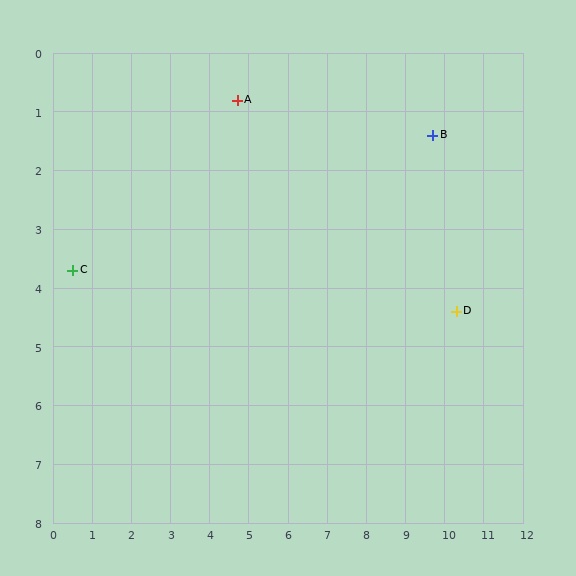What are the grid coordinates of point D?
Point D is at approximately (10.3, 4.4).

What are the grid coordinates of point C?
Point C is at approximately (0.5, 3.7).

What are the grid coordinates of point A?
Point A is at approximately (4.7, 0.8).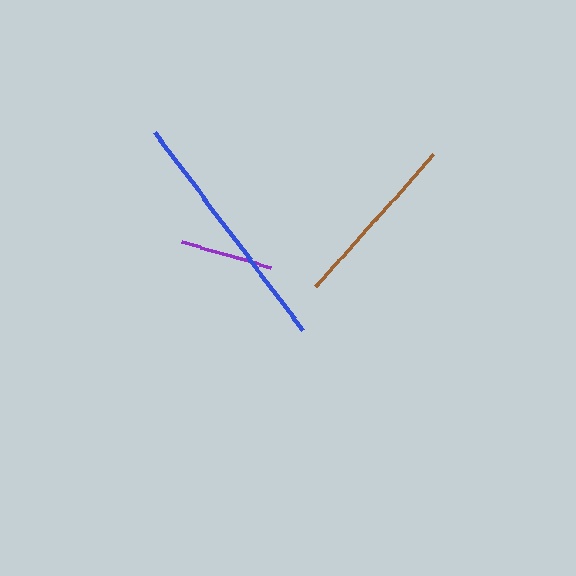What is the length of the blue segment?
The blue segment is approximately 247 pixels long.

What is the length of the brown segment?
The brown segment is approximately 178 pixels long.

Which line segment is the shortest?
The purple line is the shortest at approximately 93 pixels.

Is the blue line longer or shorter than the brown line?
The blue line is longer than the brown line.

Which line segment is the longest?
The blue line is the longest at approximately 247 pixels.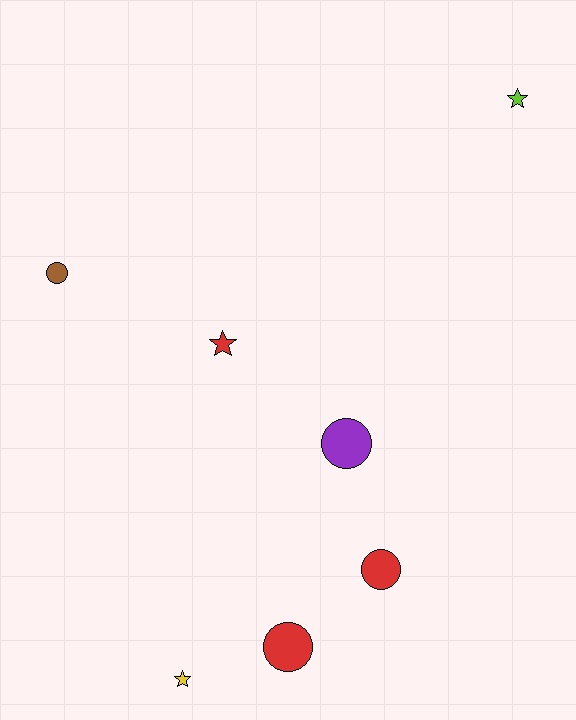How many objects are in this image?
There are 7 objects.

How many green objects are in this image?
There are no green objects.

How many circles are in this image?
There are 4 circles.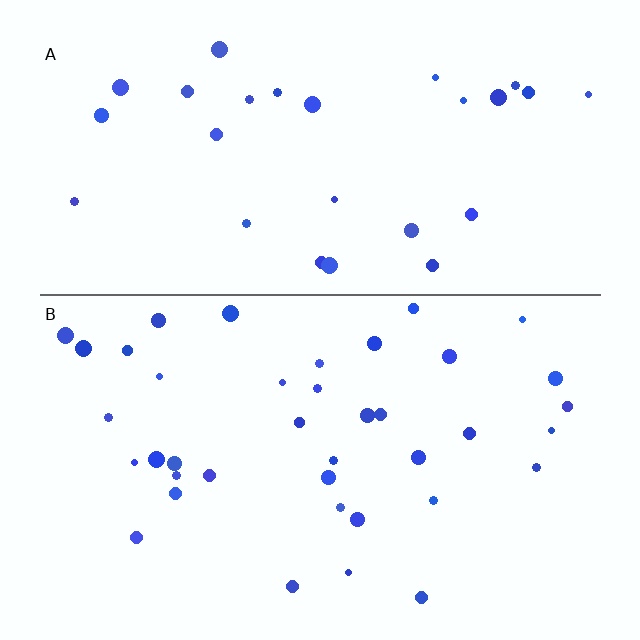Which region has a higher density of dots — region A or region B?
B (the bottom).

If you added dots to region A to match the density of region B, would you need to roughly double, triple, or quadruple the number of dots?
Approximately double.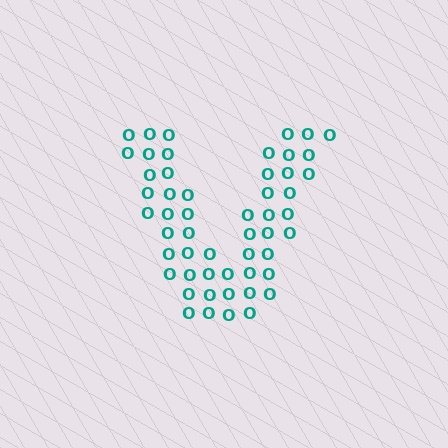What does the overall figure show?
The overall figure shows the letter V.